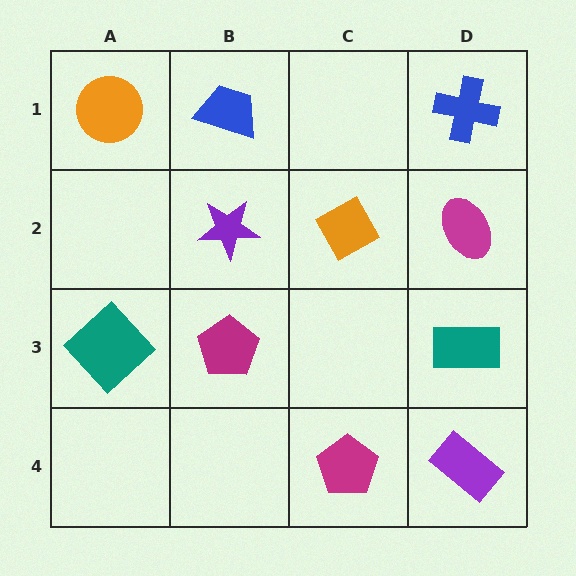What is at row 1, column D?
A blue cross.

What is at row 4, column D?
A purple rectangle.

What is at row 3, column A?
A teal diamond.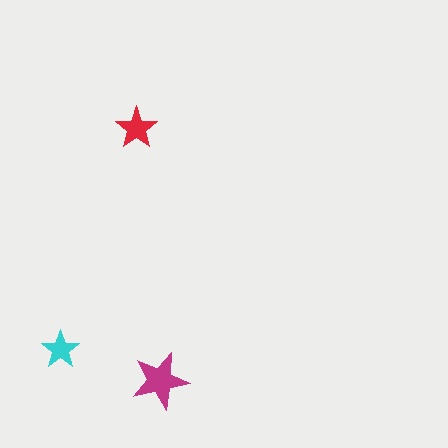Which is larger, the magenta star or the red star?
The magenta one.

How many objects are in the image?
There are 3 objects in the image.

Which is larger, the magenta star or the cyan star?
The magenta one.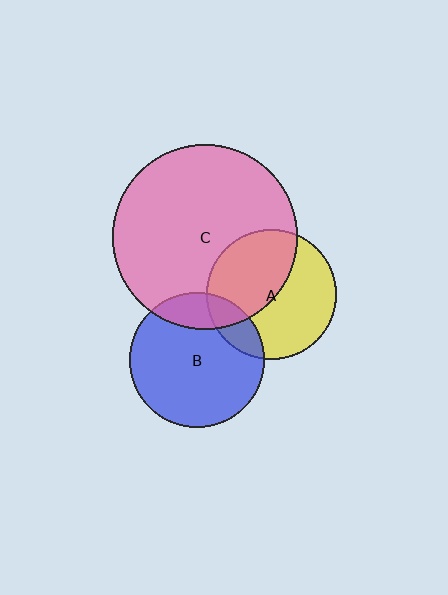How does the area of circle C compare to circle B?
Approximately 1.9 times.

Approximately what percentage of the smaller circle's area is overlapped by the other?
Approximately 20%.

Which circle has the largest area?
Circle C (pink).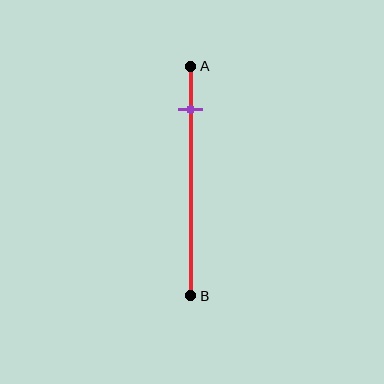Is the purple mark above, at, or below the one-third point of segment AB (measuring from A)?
The purple mark is above the one-third point of segment AB.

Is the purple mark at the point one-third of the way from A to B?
No, the mark is at about 20% from A, not at the 33% one-third point.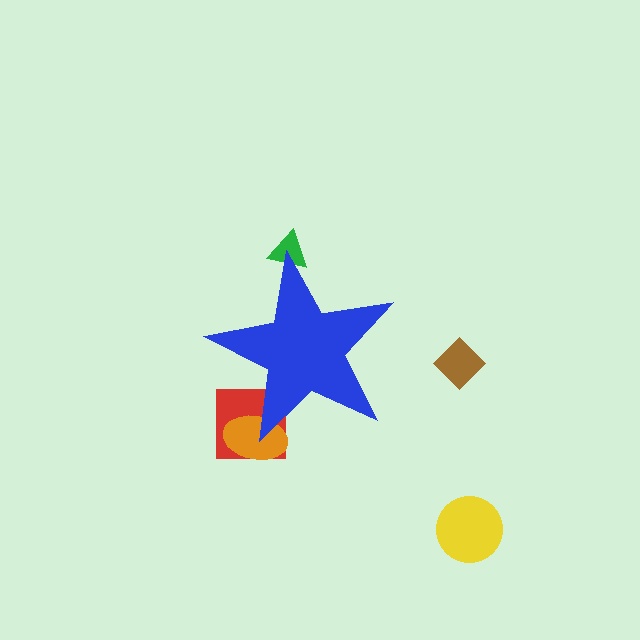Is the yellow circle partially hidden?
No, the yellow circle is fully visible.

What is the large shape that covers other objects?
A blue star.